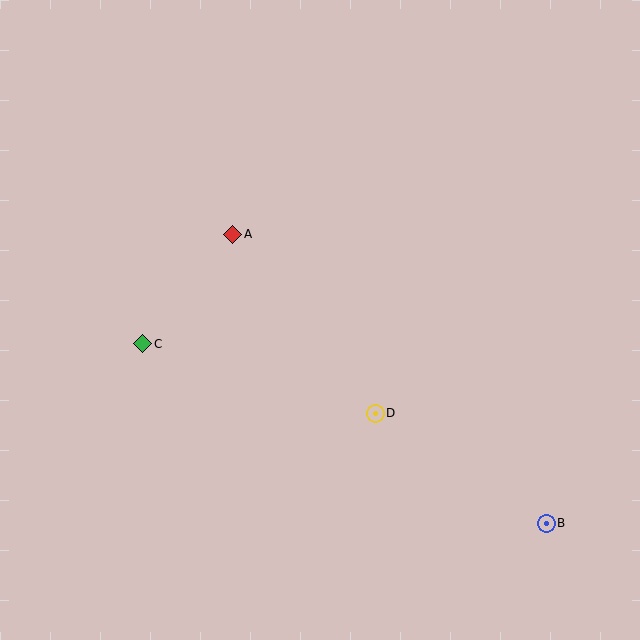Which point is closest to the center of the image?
Point D at (375, 413) is closest to the center.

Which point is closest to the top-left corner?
Point A is closest to the top-left corner.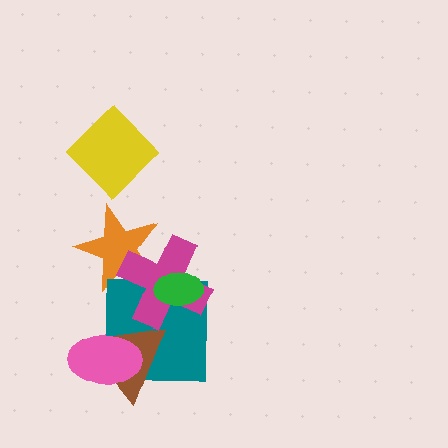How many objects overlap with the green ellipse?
2 objects overlap with the green ellipse.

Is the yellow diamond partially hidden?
No, no other shape covers it.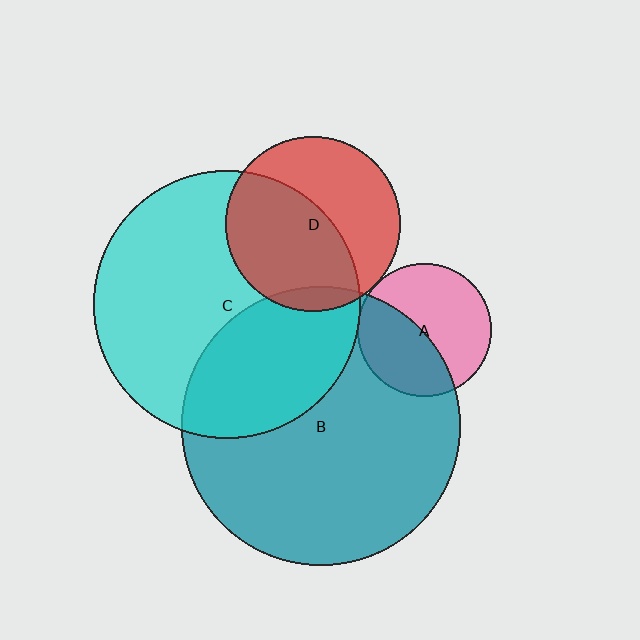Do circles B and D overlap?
Yes.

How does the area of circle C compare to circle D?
Approximately 2.3 times.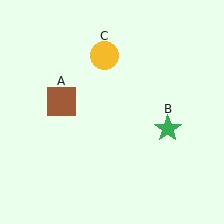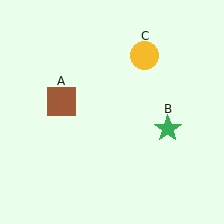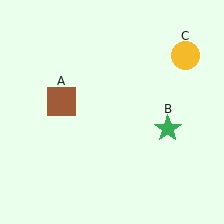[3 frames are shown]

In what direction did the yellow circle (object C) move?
The yellow circle (object C) moved right.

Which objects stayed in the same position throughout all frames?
Brown square (object A) and green star (object B) remained stationary.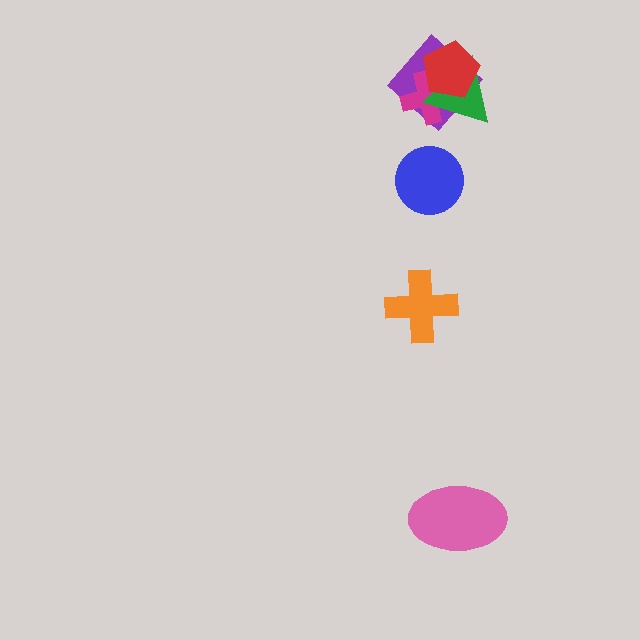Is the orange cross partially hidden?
No, no other shape covers it.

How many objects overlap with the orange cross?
0 objects overlap with the orange cross.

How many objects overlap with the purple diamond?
3 objects overlap with the purple diamond.